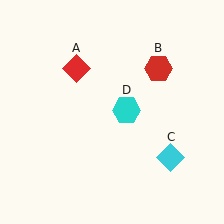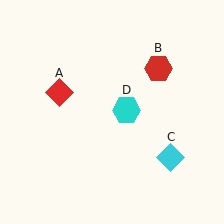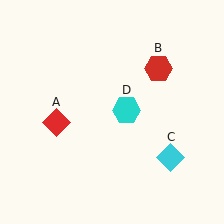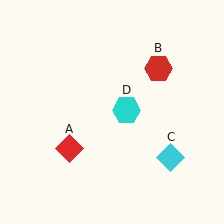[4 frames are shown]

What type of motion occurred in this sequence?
The red diamond (object A) rotated counterclockwise around the center of the scene.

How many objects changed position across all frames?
1 object changed position: red diamond (object A).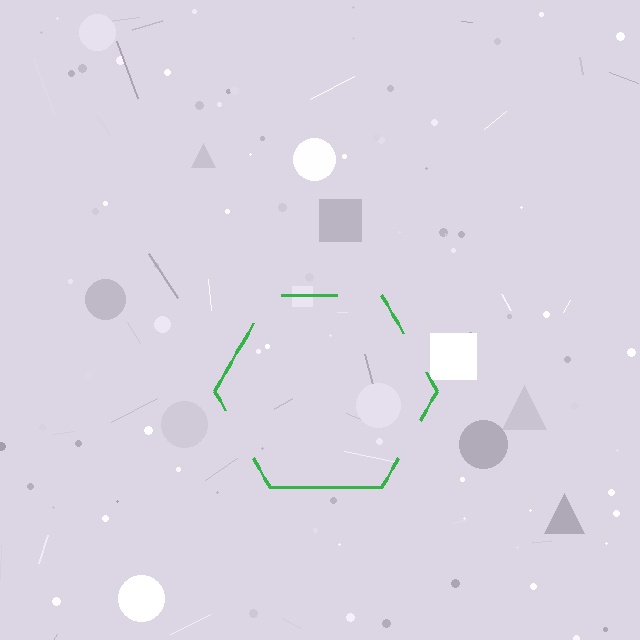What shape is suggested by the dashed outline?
The dashed outline suggests a hexagon.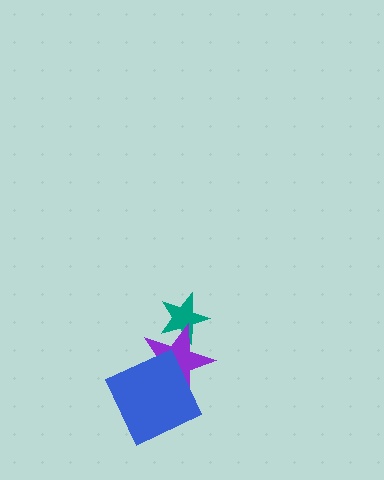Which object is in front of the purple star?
The blue square is in front of the purple star.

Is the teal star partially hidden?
Yes, it is partially covered by another shape.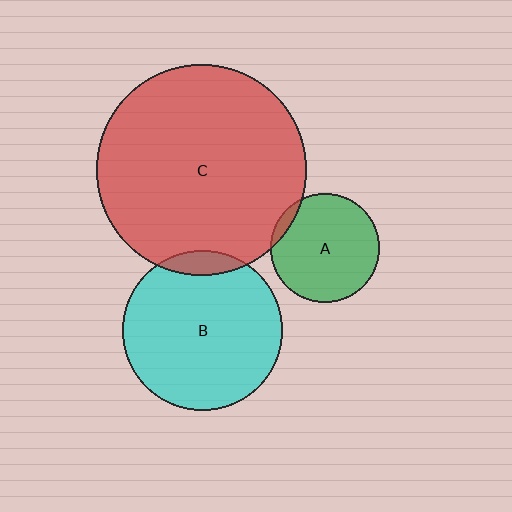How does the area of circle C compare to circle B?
Approximately 1.7 times.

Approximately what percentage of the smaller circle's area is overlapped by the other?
Approximately 5%.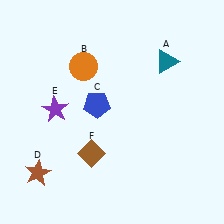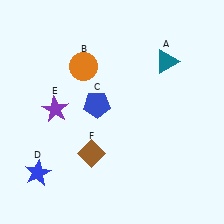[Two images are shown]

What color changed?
The star (D) changed from brown in Image 1 to blue in Image 2.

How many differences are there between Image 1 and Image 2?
There is 1 difference between the two images.